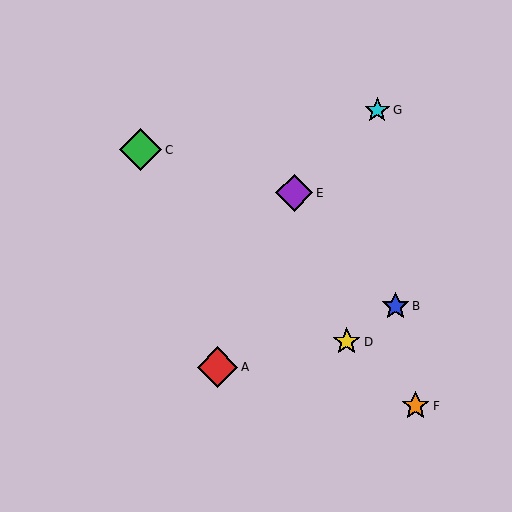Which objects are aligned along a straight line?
Objects C, D, F are aligned along a straight line.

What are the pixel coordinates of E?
Object E is at (294, 193).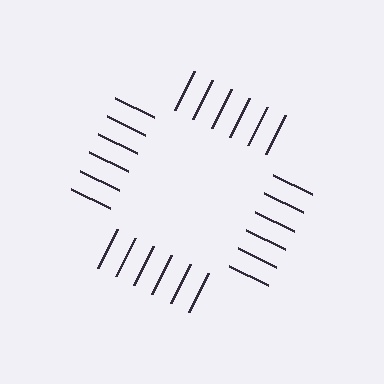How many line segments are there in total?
24 — 6 along each of the 4 edges.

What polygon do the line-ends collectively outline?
An illusory square — the line segments terminate on its edges but no continuous stroke is drawn.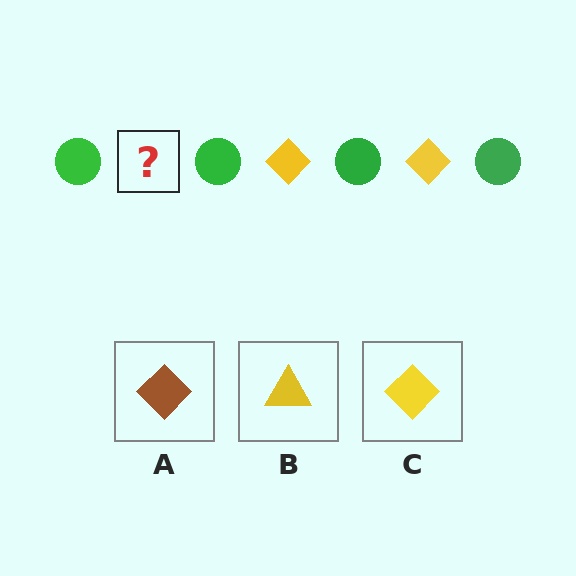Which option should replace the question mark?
Option C.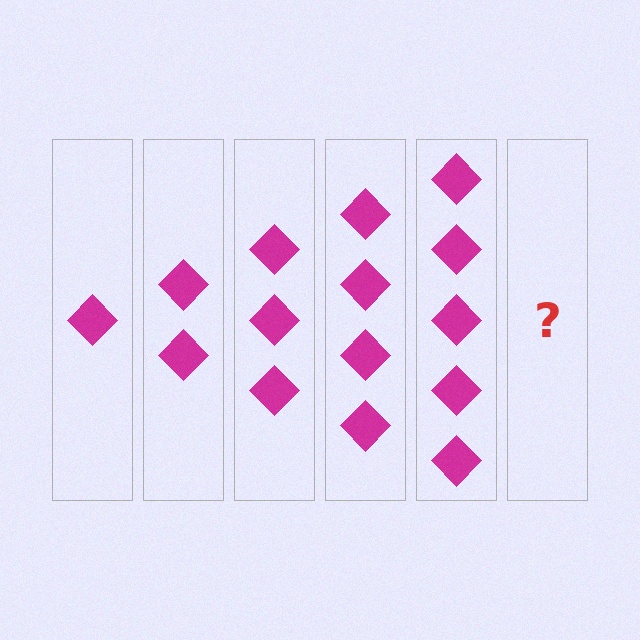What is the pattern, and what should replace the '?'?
The pattern is that each step adds one more diamond. The '?' should be 6 diamonds.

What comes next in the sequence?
The next element should be 6 diamonds.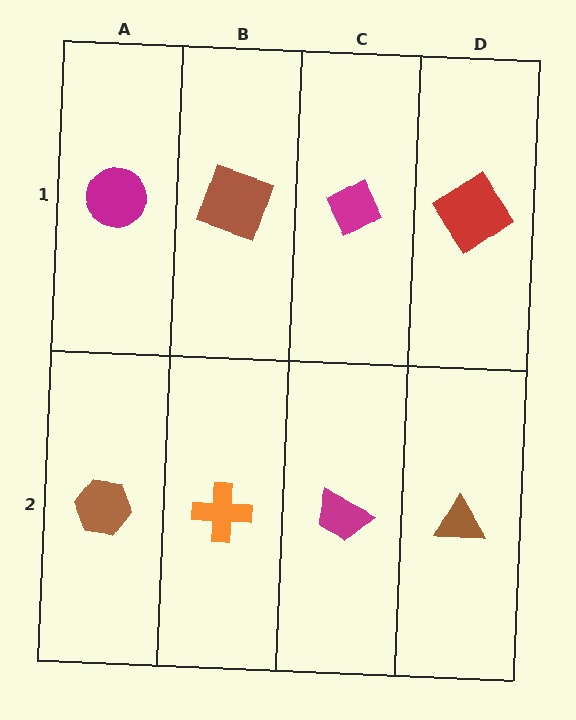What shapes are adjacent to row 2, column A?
A magenta circle (row 1, column A), an orange cross (row 2, column B).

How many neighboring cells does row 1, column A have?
2.